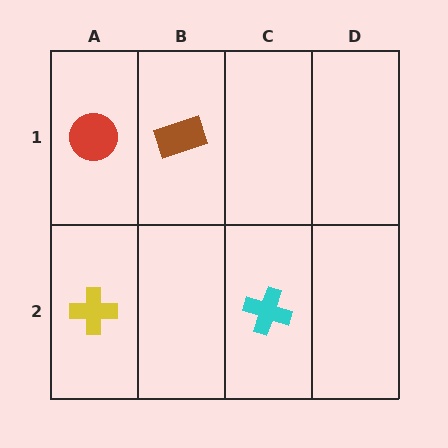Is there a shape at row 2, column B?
No, that cell is empty.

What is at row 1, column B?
A brown rectangle.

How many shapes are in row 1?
2 shapes.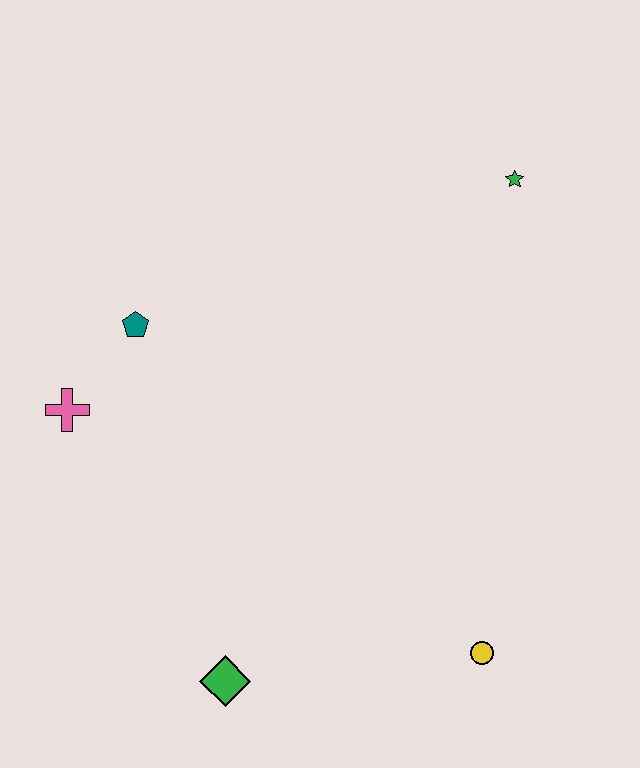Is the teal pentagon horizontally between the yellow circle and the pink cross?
Yes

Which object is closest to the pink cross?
The teal pentagon is closest to the pink cross.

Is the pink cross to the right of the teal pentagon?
No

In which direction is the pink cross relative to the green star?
The pink cross is to the left of the green star.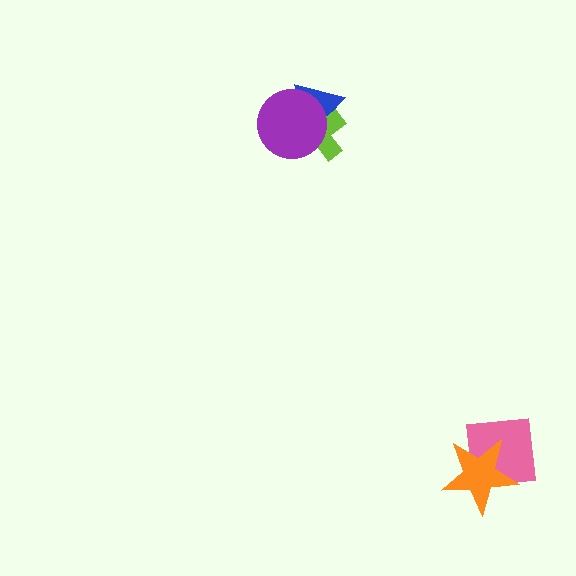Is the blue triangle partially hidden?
Yes, it is partially covered by another shape.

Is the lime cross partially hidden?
Yes, it is partially covered by another shape.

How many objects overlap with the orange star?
1 object overlaps with the orange star.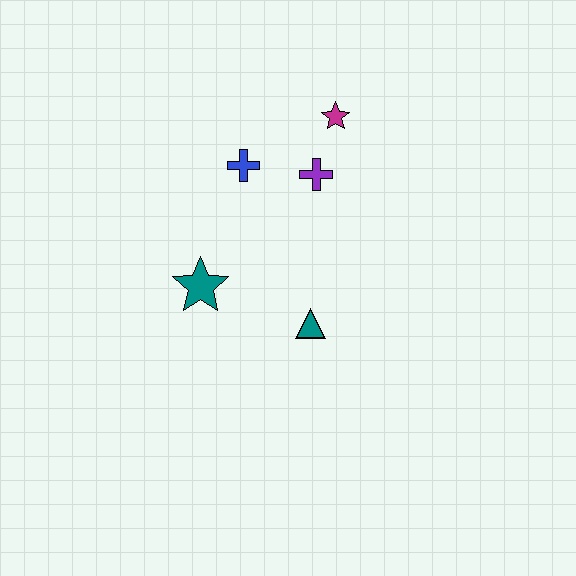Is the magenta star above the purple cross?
Yes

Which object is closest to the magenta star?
The purple cross is closest to the magenta star.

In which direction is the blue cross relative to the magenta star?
The blue cross is to the left of the magenta star.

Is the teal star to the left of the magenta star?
Yes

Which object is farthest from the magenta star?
The teal star is farthest from the magenta star.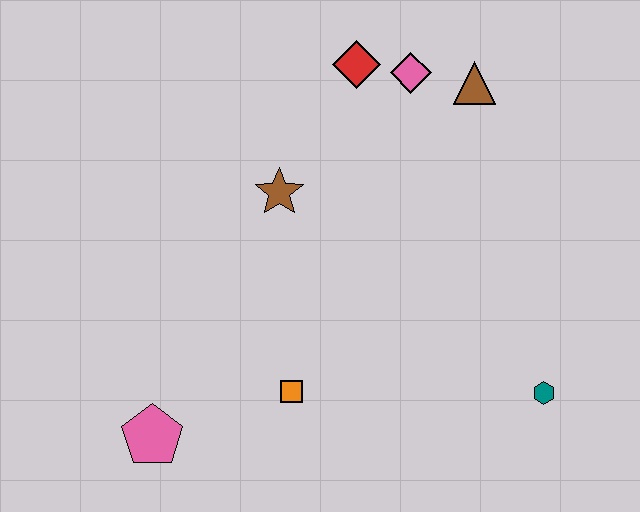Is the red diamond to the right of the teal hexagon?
No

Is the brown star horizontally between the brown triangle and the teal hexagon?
No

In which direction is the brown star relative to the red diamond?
The brown star is below the red diamond.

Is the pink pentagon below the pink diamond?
Yes